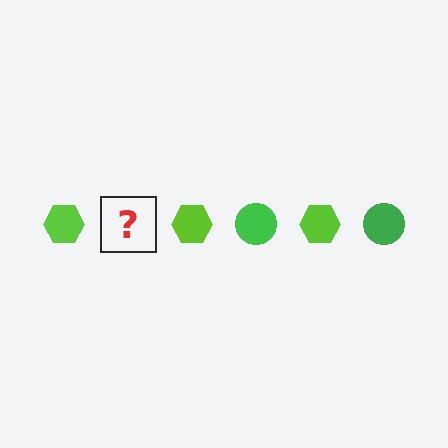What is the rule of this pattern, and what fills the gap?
The rule is that the pattern alternates between lime hexagon and green circle. The gap should be filled with a green circle.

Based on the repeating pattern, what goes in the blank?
The blank should be a green circle.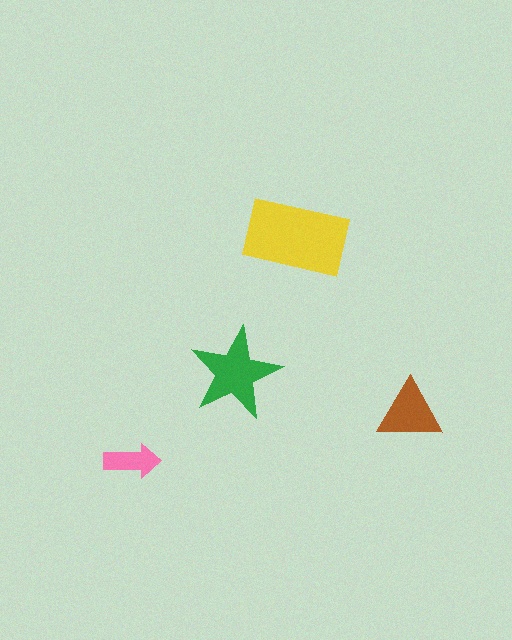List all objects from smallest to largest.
The pink arrow, the brown triangle, the green star, the yellow rectangle.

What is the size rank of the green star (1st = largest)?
2nd.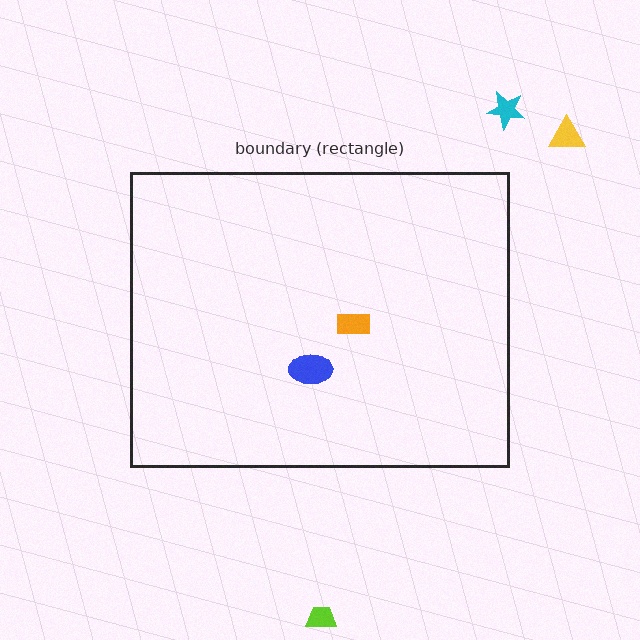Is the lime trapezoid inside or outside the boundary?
Outside.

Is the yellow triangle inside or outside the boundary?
Outside.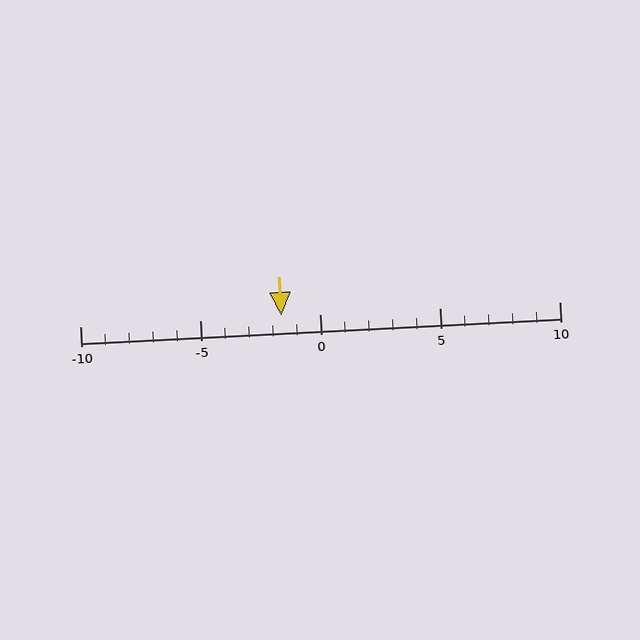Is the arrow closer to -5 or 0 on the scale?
The arrow is closer to 0.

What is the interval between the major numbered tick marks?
The major tick marks are spaced 5 units apart.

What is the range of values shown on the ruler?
The ruler shows values from -10 to 10.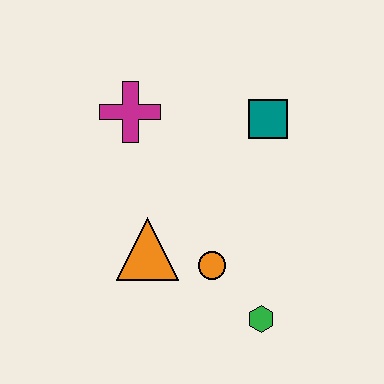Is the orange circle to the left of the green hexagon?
Yes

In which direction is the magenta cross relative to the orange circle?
The magenta cross is above the orange circle.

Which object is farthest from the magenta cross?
The green hexagon is farthest from the magenta cross.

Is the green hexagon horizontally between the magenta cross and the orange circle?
No